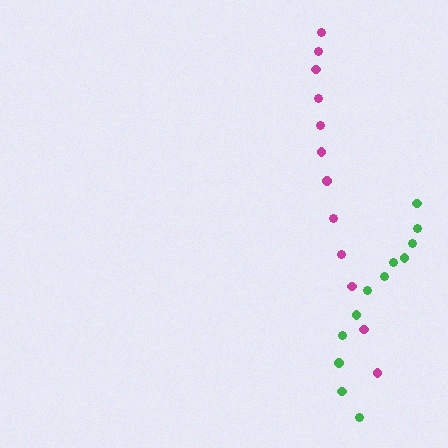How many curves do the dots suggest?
There are 2 distinct paths.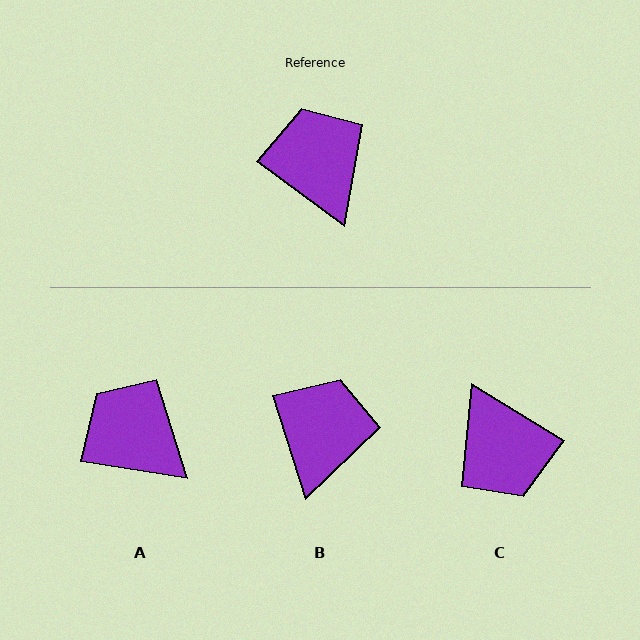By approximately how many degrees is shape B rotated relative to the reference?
Approximately 36 degrees clockwise.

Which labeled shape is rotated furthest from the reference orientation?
C, about 175 degrees away.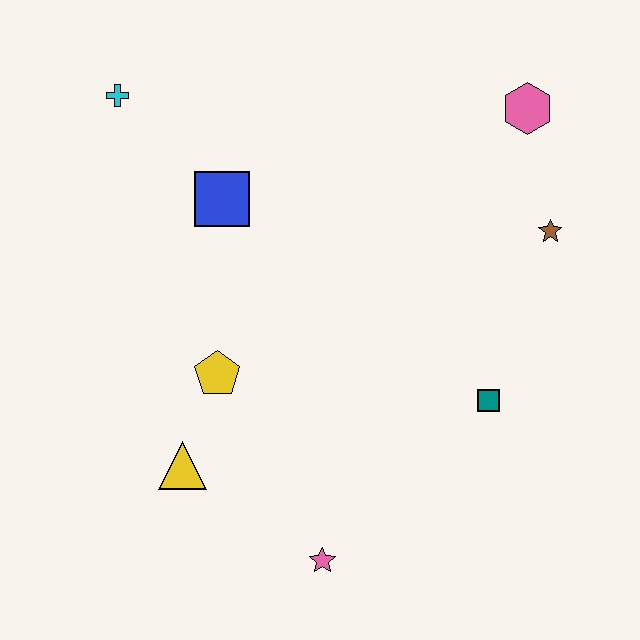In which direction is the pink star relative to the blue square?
The pink star is below the blue square.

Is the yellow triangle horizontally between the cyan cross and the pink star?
Yes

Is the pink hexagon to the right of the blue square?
Yes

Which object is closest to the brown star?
The pink hexagon is closest to the brown star.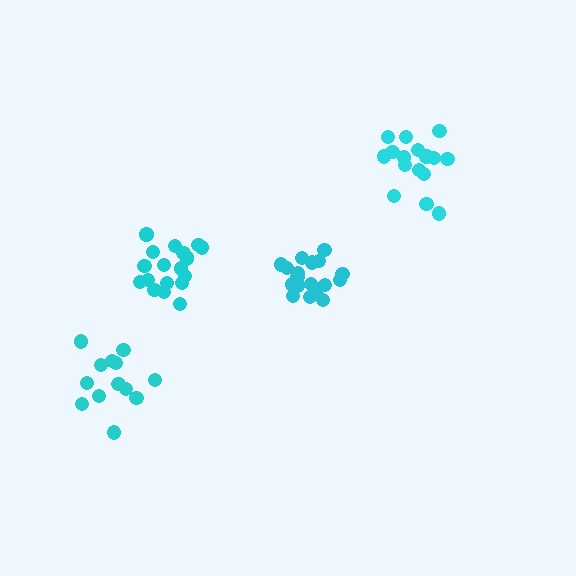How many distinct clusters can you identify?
There are 4 distinct clusters.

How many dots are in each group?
Group 1: 16 dots, Group 2: 18 dots, Group 3: 13 dots, Group 4: 19 dots (66 total).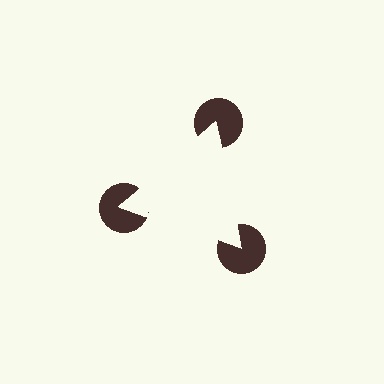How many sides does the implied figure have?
3 sides.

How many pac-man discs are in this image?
There are 3 — one at each vertex of the illusory triangle.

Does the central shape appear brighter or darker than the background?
It typically appears slightly brighter than the background, even though no actual brightness change is drawn.